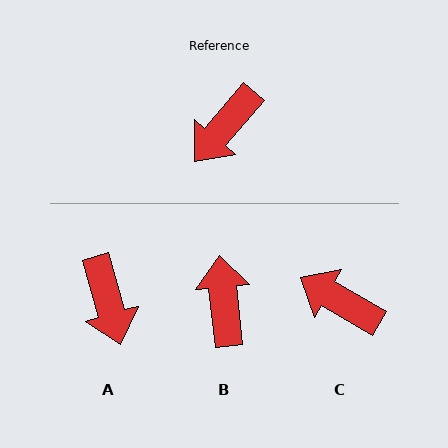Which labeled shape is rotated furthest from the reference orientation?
B, about 134 degrees away.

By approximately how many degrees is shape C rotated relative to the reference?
Approximately 79 degrees clockwise.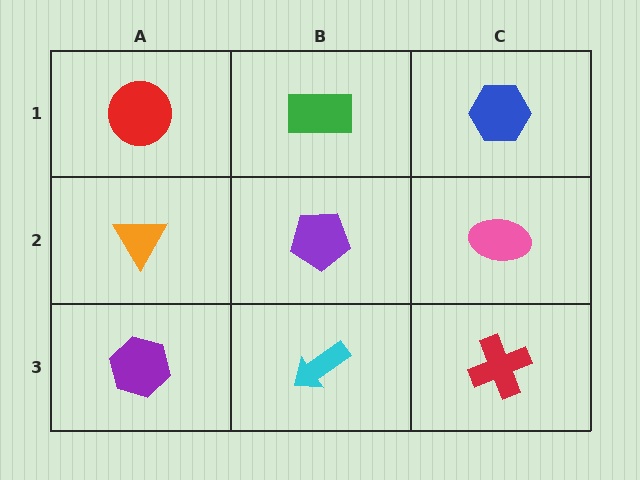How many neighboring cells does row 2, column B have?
4.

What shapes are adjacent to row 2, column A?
A red circle (row 1, column A), a purple hexagon (row 3, column A), a purple pentagon (row 2, column B).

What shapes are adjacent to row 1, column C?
A pink ellipse (row 2, column C), a green rectangle (row 1, column B).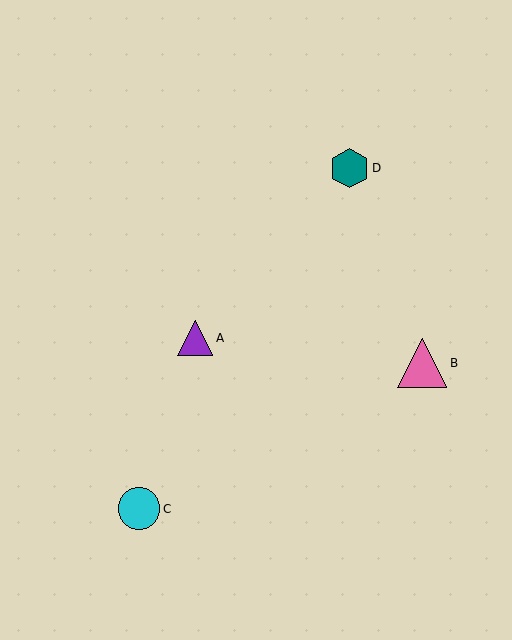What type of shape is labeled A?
Shape A is a purple triangle.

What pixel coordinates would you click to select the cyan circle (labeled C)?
Click at (139, 509) to select the cyan circle C.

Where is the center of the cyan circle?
The center of the cyan circle is at (139, 509).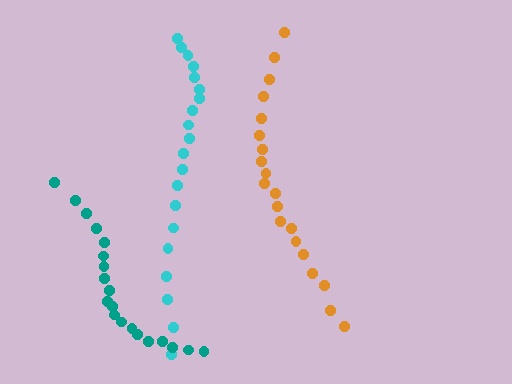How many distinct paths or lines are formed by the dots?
There are 3 distinct paths.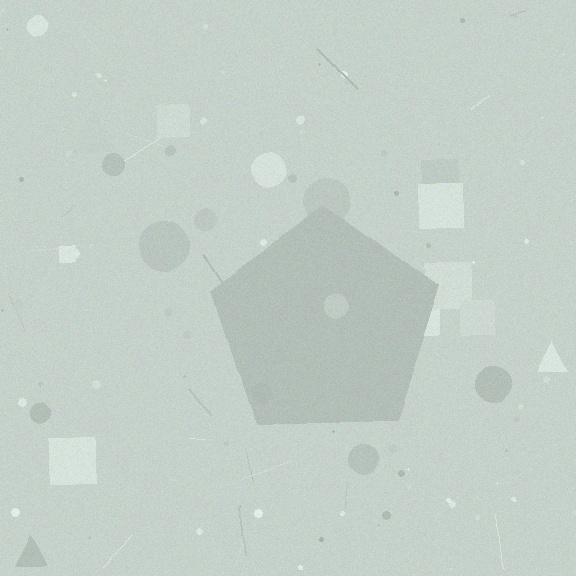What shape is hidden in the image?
A pentagon is hidden in the image.